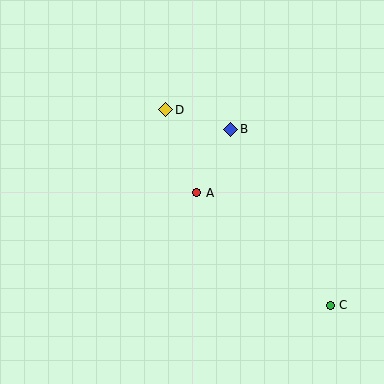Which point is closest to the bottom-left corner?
Point A is closest to the bottom-left corner.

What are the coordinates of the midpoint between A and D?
The midpoint between A and D is at (181, 151).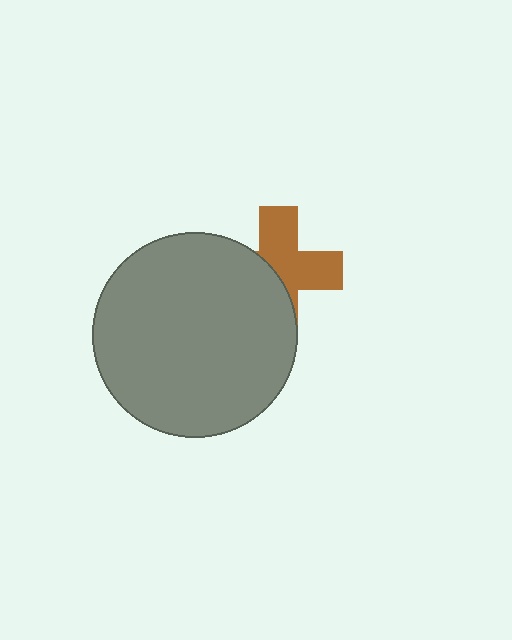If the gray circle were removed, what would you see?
You would see the complete brown cross.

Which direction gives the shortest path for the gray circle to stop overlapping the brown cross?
Moving left gives the shortest separation.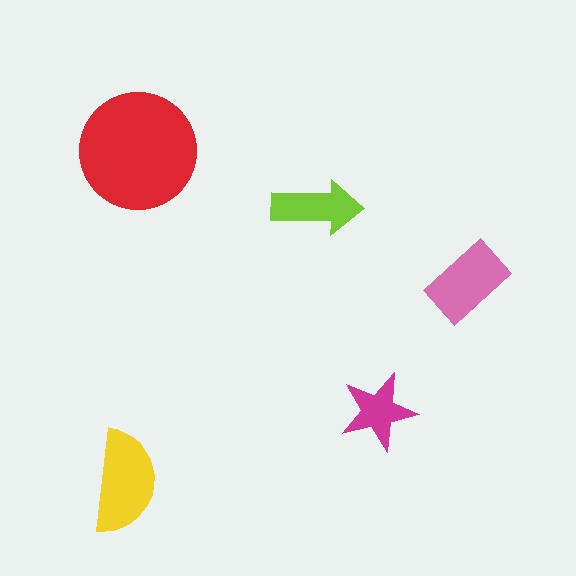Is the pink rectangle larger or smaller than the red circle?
Smaller.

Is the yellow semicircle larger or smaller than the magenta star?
Larger.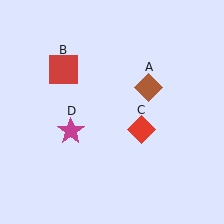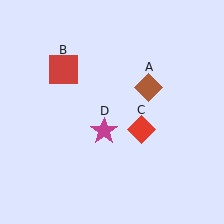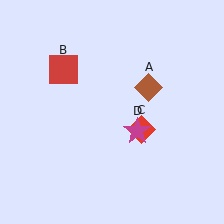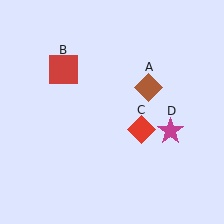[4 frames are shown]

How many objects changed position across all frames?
1 object changed position: magenta star (object D).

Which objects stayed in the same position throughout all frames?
Brown diamond (object A) and red square (object B) and red diamond (object C) remained stationary.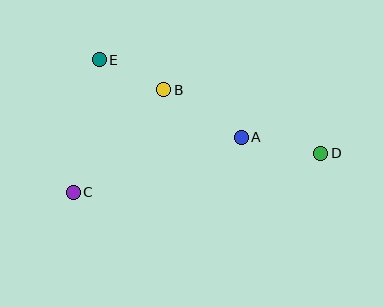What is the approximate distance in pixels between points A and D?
The distance between A and D is approximately 81 pixels.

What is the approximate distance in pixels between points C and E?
The distance between C and E is approximately 135 pixels.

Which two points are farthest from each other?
Points C and D are farthest from each other.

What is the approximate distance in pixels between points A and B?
The distance between A and B is approximately 91 pixels.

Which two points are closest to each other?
Points B and E are closest to each other.